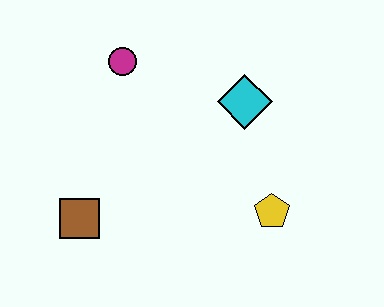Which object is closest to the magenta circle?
The cyan diamond is closest to the magenta circle.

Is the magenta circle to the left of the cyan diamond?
Yes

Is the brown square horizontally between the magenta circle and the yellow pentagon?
No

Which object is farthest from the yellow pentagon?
The magenta circle is farthest from the yellow pentagon.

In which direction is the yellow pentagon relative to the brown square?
The yellow pentagon is to the right of the brown square.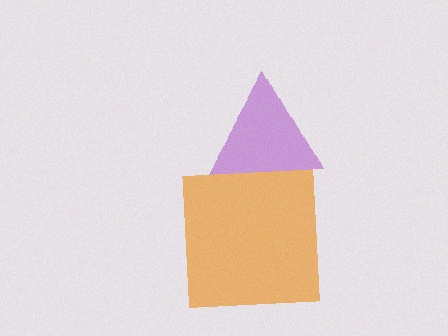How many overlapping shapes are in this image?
There are 2 overlapping shapes in the image.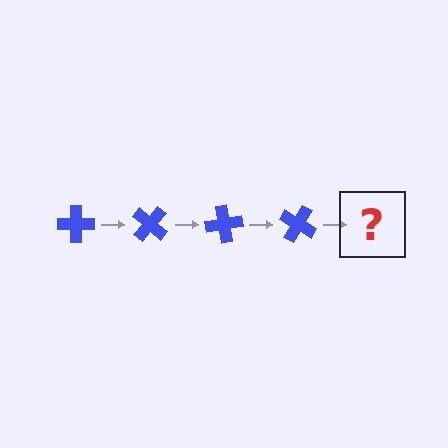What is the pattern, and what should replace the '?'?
The pattern is that the cross rotates 40 degrees each step. The '?' should be a blue cross rotated 160 degrees.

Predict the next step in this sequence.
The next step is a blue cross rotated 160 degrees.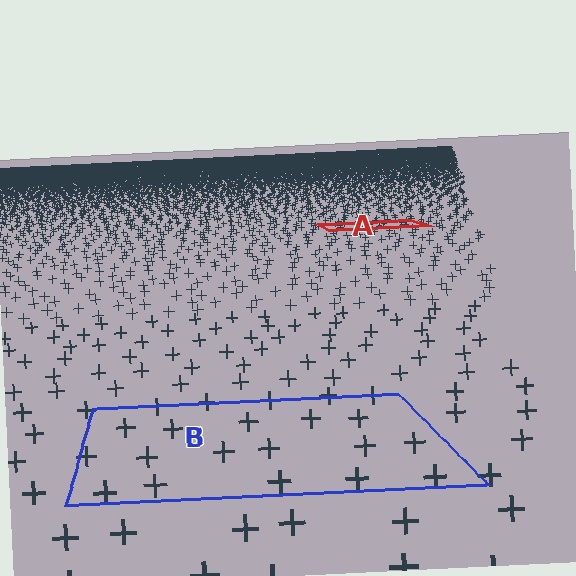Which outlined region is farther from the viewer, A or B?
Region A is farther from the viewer — the texture elements inside it appear smaller and more densely packed.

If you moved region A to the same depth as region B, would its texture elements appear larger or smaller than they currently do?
They would appear larger. At a closer depth, the same texture elements are projected at a bigger on-screen size.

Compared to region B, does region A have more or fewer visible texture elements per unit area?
Region A has more texture elements per unit area — they are packed more densely because it is farther away.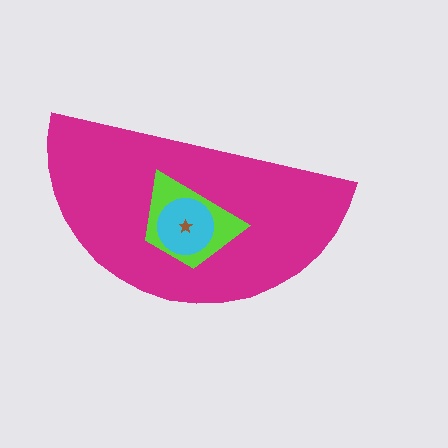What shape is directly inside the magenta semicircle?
The lime trapezoid.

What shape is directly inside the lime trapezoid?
The cyan circle.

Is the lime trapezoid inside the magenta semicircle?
Yes.